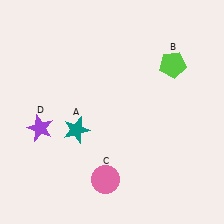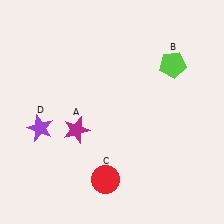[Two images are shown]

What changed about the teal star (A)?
In Image 1, A is teal. In Image 2, it changed to magenta.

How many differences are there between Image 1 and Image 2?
There are 2 differences between the two images.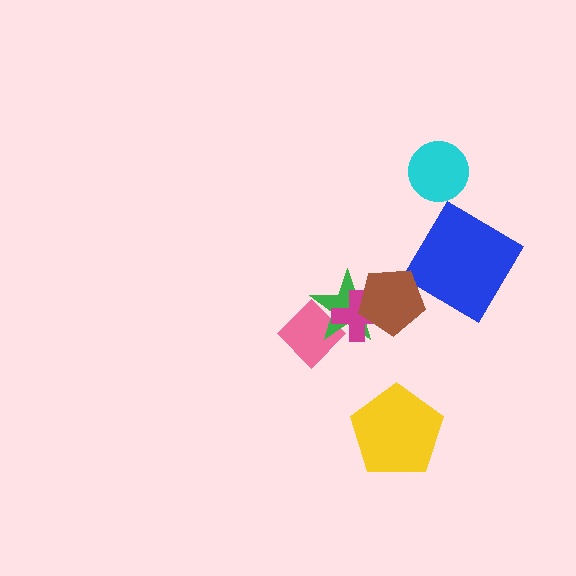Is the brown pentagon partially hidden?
No, no other shape covers it.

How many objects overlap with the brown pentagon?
2 objects overlap with the brown pentagon.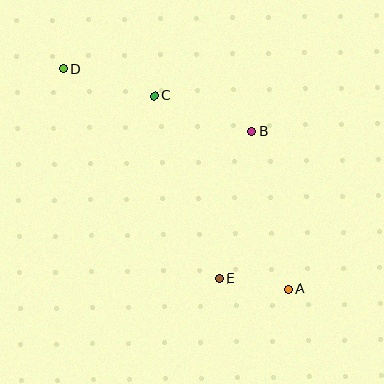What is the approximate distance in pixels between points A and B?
The distance between A and B is approximately 162 pixels.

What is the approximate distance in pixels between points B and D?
The distance between B and D is approximately 198 pixels.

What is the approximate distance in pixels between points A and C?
The distance between A and C is approximately 236 pixels.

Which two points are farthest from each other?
Points A and D are farthest from each other.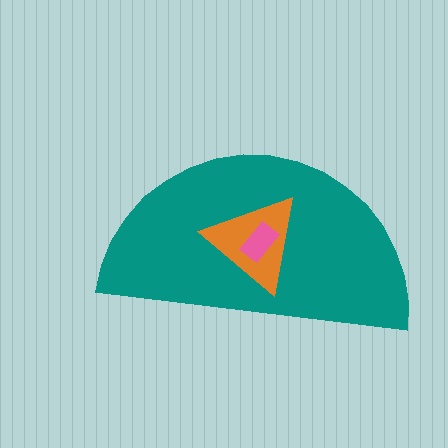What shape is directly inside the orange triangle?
The pink rectangle.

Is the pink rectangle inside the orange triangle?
Yes.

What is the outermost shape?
The teal semicircle.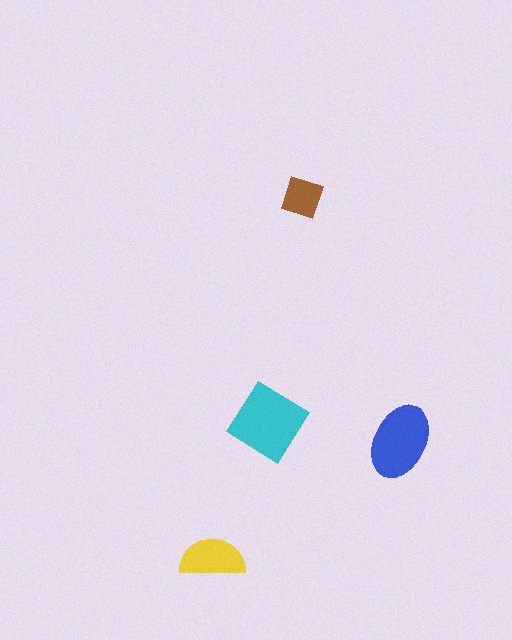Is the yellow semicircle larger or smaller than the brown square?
Larger.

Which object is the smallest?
The brown square.